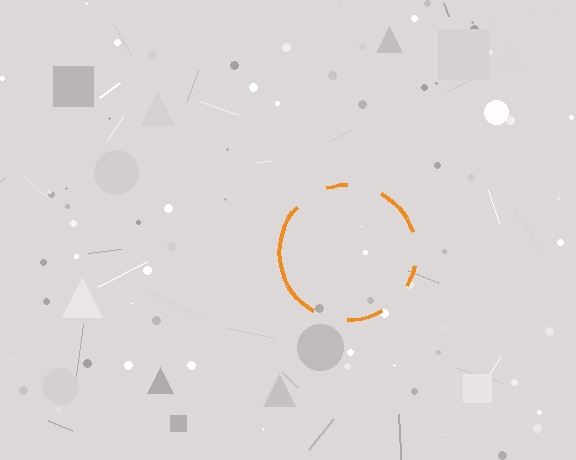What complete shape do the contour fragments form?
The contour fragments form a circle.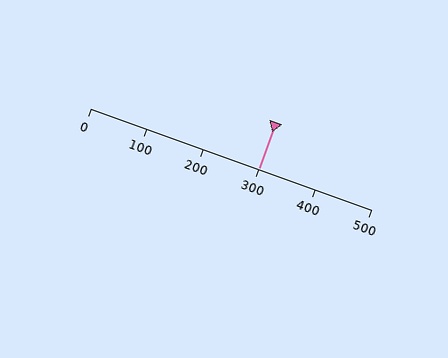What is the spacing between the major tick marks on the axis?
The major ticks are spaced 100 apart.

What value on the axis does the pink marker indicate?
The marker indicates approximately 300.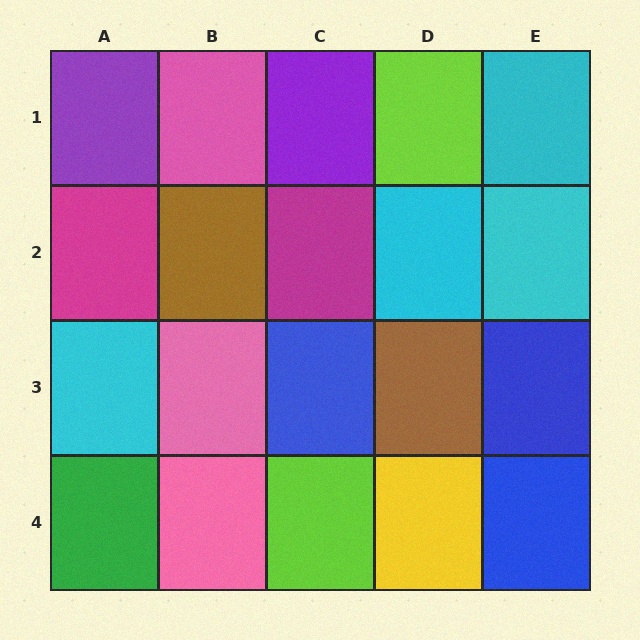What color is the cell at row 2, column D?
Cyan.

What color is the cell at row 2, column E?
Cyan.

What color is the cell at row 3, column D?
Brown.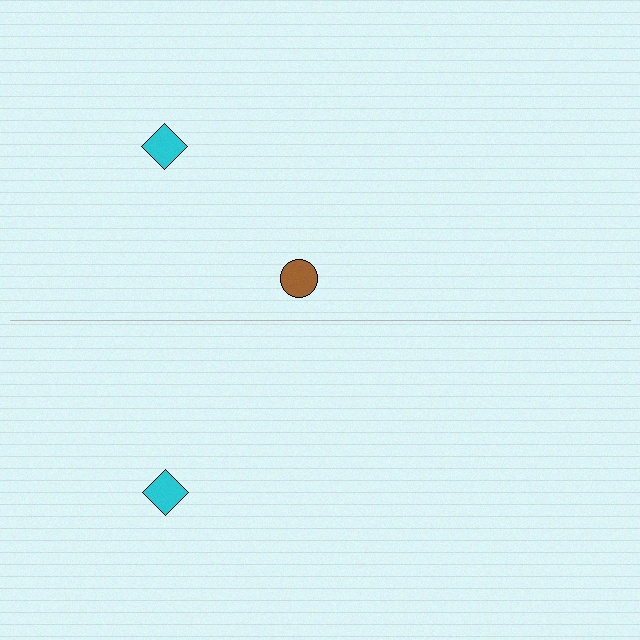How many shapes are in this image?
There are 3 shapes in this image.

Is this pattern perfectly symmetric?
No, the pattern is not perfectly symmetric. A brown circle is missing from the bottom side.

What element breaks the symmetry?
A brown circle is missing from the bottom side.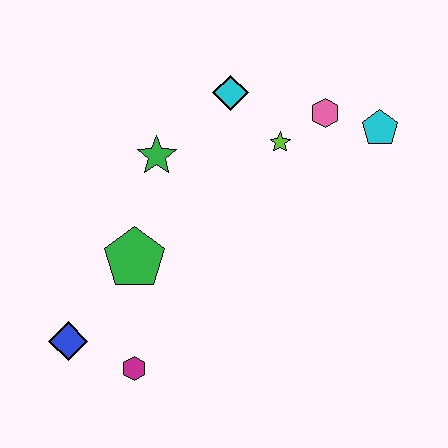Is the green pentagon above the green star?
No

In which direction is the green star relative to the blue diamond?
The green star is above the blue diamond.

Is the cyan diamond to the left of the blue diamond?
No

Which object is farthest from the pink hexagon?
The blue diamond is farthest from the pink hexagon.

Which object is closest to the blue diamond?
The magenta hexagon is closest to the blue diamond.